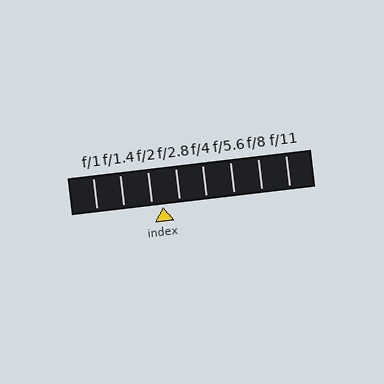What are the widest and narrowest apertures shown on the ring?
The widest aperture shown is f/1 and the narrowest is f/11.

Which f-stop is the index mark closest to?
The index mark is closest to f/2.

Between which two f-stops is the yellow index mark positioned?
The index mark is between f/2 and f/2.8.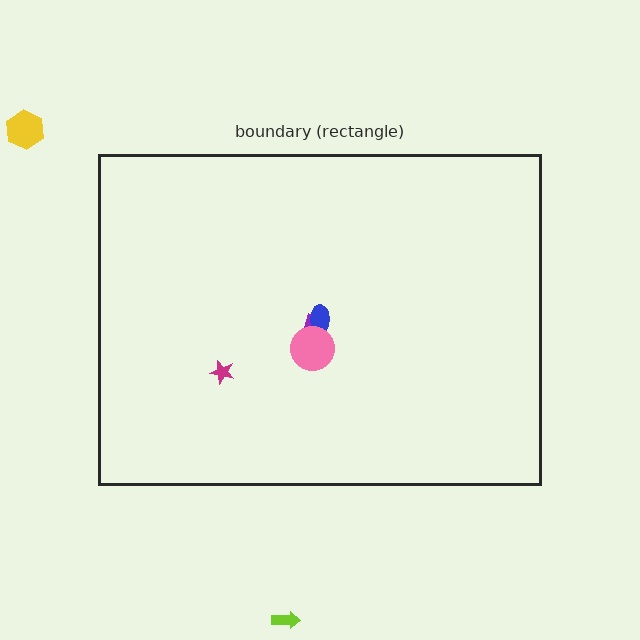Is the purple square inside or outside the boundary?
Inside.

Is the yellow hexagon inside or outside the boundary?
Outside.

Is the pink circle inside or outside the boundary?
Inside.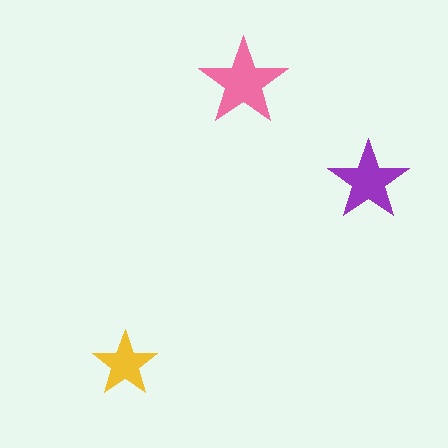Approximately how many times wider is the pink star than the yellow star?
About 1.5 times wider.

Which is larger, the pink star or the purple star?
The pink one.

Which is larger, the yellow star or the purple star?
The purple one.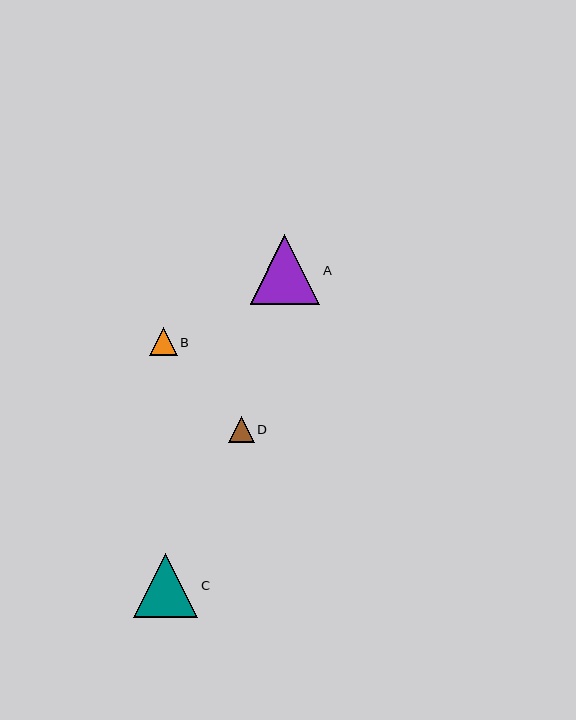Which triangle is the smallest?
Triangle D is the smallest with a size of approximately 26 pixels.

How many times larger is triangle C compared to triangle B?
Triangle C is approximately 2.3 times the size of triangle B.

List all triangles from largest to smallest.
From largest to smallest: A, C, B, D.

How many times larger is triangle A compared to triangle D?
Triangle A is approximately 2.7 times the size of triangle D.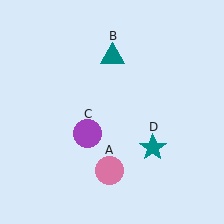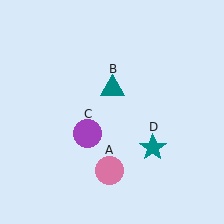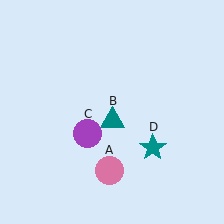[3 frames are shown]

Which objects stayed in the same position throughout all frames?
Pink circle (object A) and purple circle (object C) and teal star (object D) remained stationary.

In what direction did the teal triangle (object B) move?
The teal triangle (object B) moved down.